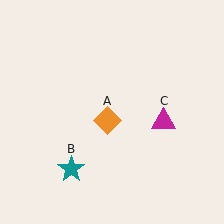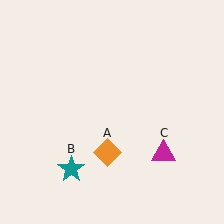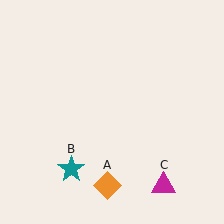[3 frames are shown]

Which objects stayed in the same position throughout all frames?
Teal star (object B) remained stationary.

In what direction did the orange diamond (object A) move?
The orange diamond (object A) moved down.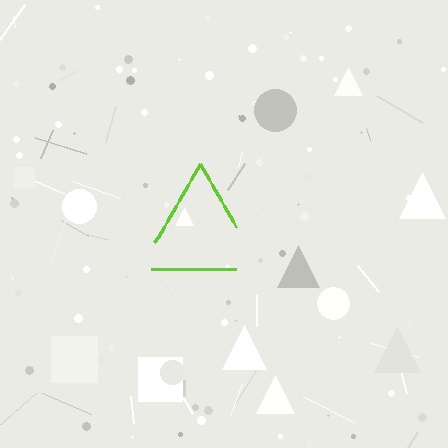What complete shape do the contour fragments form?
The contour fragments form a triangle.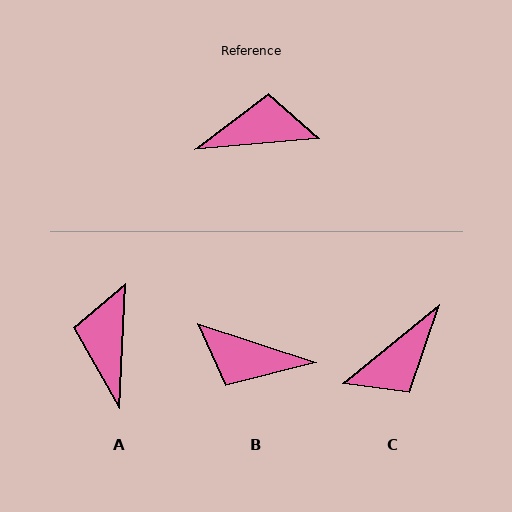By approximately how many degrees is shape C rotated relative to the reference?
Approximately 146 degrees clockwise.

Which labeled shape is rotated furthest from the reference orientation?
B, about 157 degrees away.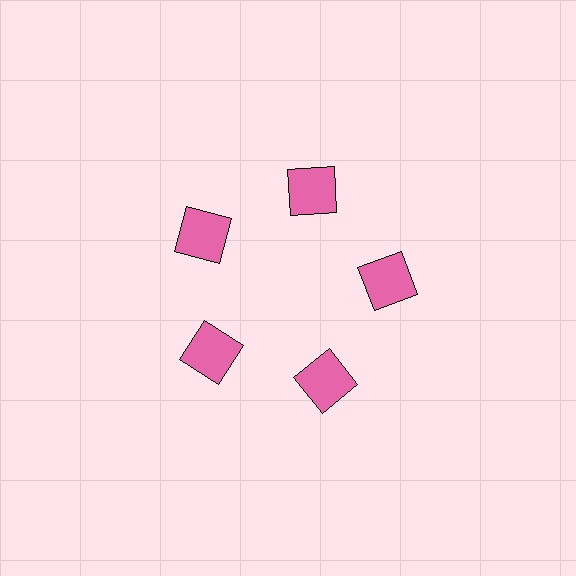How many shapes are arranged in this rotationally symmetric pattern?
There are 5 shapes, arranged in 5 groups of 1.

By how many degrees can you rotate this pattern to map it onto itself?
The pattern maps onto itself every 72 degrees of rotation.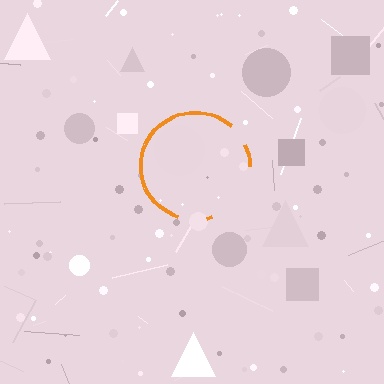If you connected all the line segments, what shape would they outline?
They would outline a circle.